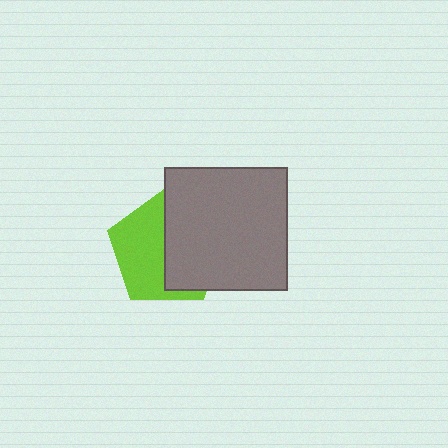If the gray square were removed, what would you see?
You would see the complete lime pentagon.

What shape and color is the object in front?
The object in front is a gray square.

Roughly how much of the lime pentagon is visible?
About half of it is visible (roughly 50%).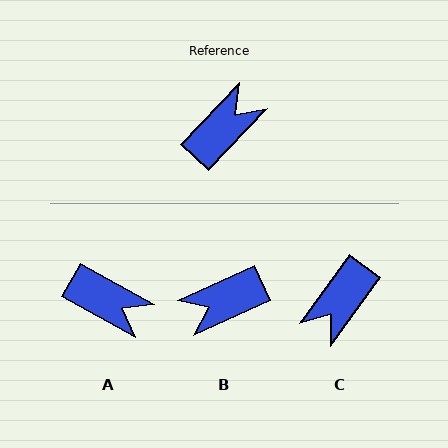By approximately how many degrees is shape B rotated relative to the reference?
Approximately 157 degrees counter-clockwise.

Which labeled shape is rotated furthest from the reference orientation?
C, about 173 degrees away.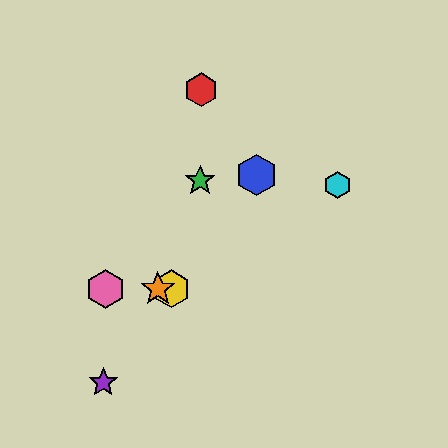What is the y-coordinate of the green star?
The green star is at y≈181.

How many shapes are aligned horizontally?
3 shapes (the yellow hexagon, the orange star, the pink hexagon) are aligned horizontally.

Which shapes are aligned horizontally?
The yellow hexagon, the orange star, the pink hexagon are aligned horizontally.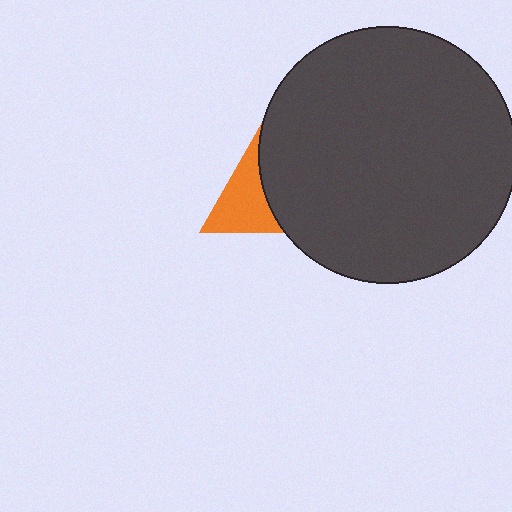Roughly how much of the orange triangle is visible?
About half of it is visible (roughly 46%).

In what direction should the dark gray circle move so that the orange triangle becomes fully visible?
The dark gray circle should move right. That is the shortest direction to clear the overlap and leave the orange triangle fully visible.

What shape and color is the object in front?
The object in front is a dark gray circle.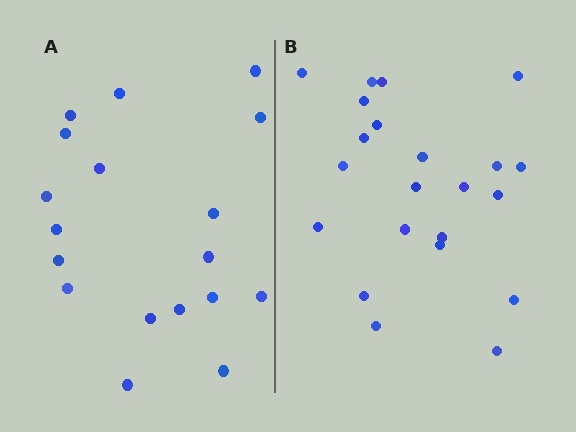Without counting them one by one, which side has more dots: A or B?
Region B (the right region) has more dots.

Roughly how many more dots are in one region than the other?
Region B has about 4 more dots than region A.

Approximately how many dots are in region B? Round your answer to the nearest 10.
About 20 dots. (The exact count is 22, which rounds to 20.)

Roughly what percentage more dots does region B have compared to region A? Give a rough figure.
About 20% more.